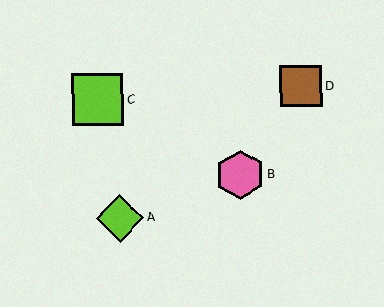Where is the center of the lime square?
The center of the lime square is at (98, 99).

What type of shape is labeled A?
Shape A is a lime diamond.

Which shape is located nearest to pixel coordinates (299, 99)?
The brown square (labeled D) at (301, 86) is nearest to that location.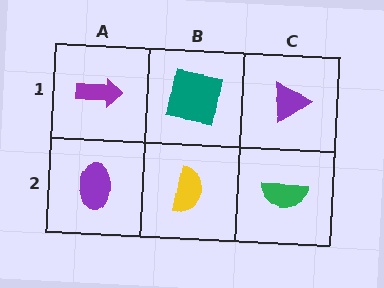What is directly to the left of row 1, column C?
A teal square.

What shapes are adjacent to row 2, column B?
A teal square (row 1, column B), a purple ellipse (row 2, column A), a green semicircle (row 2, column C).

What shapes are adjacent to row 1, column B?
A yellow semicircle (row 2, column B), a purple arrow (row 1, column A), a purple triangle (row 1, column C).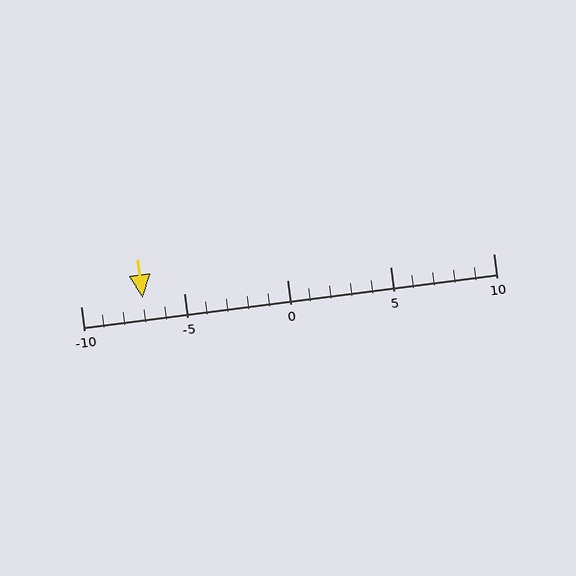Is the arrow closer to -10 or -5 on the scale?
The arrow is closer to -5.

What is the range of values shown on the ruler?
The ruler shows values from -10 to 10.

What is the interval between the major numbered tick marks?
The major tick marks are spaced 5 units apart.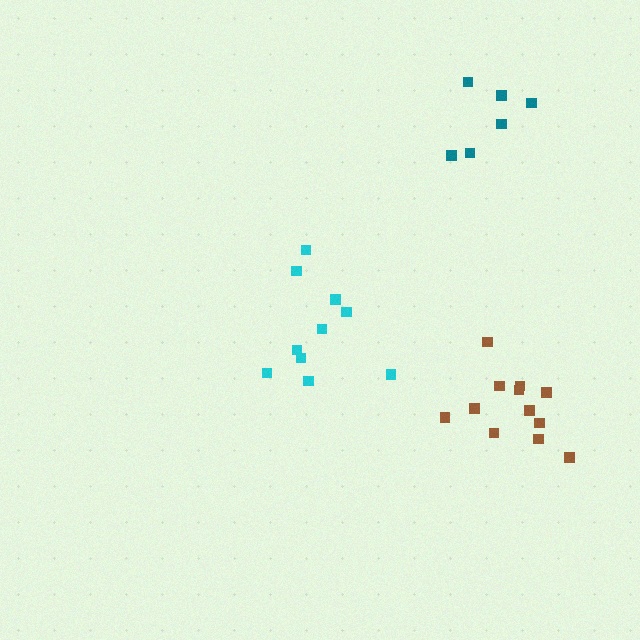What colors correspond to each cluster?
The clusters are colored: cyan, brown, teal.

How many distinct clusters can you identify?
There are 3 distinct clusters.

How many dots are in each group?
Group 1: 10 dots, Group 2: 12 dots, Group 3: 6 dots (28 total).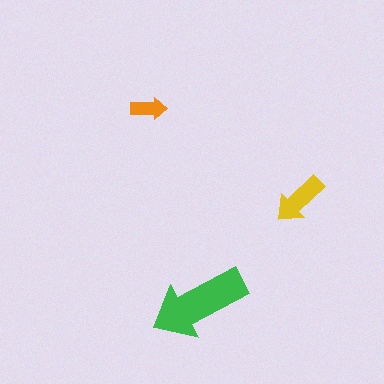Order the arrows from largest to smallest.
the green one, the yellow one, the orange one.